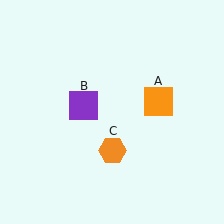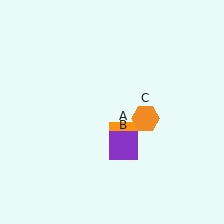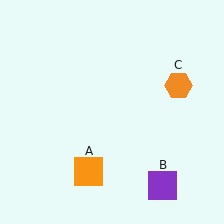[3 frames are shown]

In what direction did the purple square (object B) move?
The purple square (object B) moved down and to the right.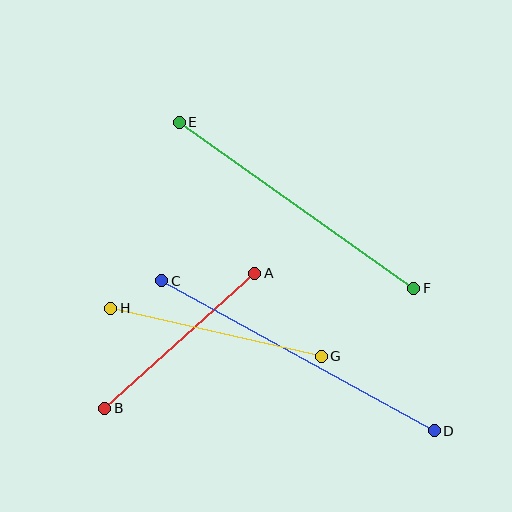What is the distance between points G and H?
The distance is approximately 216 pixels.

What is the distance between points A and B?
The distance is approximately 202 pixels.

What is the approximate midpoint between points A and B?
The midpoint is at approximately (180, 341) pixels.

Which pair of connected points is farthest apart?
Points C and D are farthest apart.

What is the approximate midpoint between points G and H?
The midpoint is at approximately (216, 332) pixels.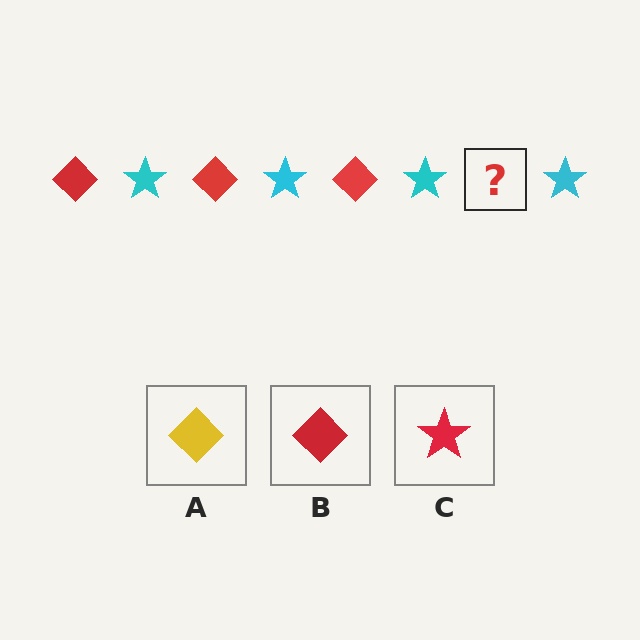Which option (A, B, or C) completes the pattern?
B.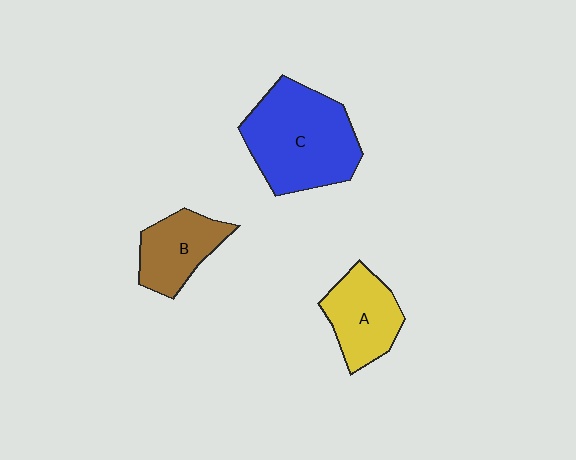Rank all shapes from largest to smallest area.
From largest to smallest: C (blue), A (yellow), B (brown).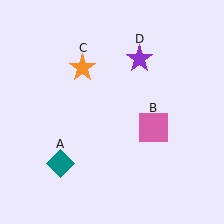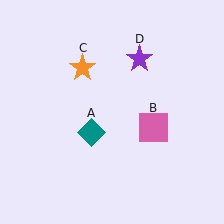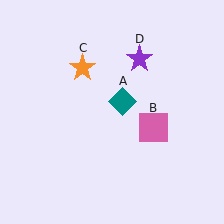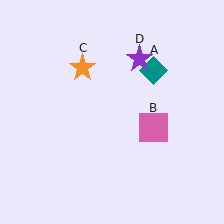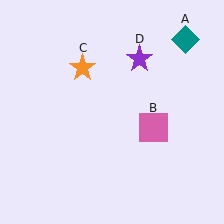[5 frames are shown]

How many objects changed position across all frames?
1 object changed position: teal diamond (object A).